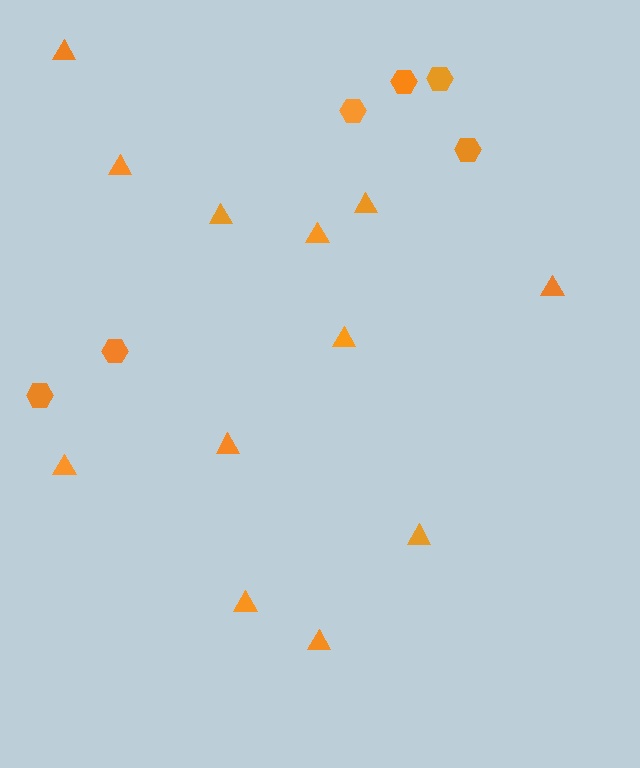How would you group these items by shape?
There are 2 groups: one group of triangles (12) and one group of hexagons (6).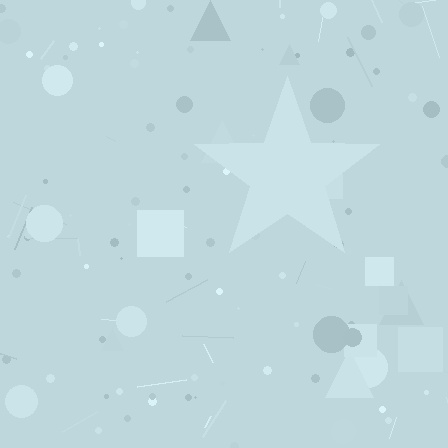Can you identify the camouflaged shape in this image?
The camouflaged shape is a star.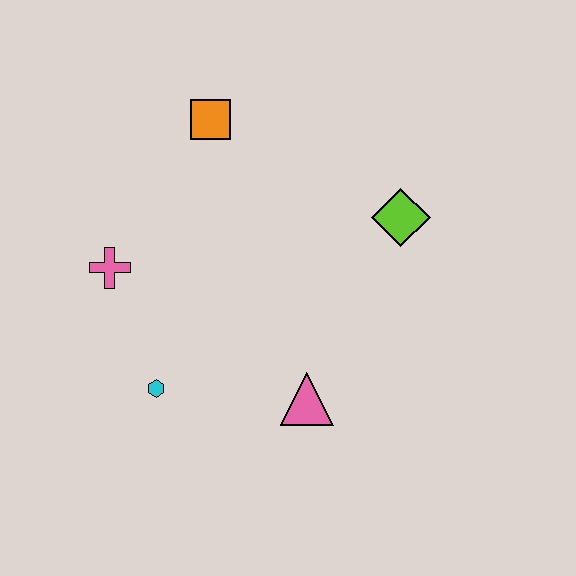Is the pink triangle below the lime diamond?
Yes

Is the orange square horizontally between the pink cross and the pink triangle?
Yes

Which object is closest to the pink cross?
The cyan hexagon is closest to the pink cross.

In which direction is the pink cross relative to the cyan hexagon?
The pink cross is above the cyan hexagon.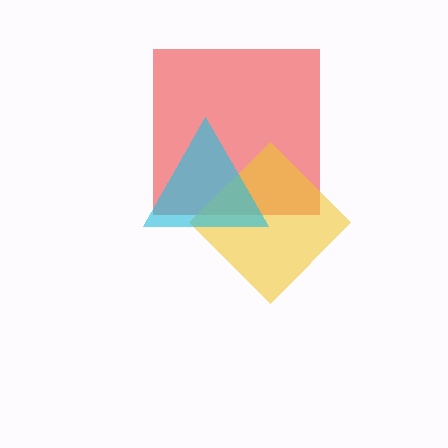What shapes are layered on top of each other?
The layered shapes are: a red square, a yellow diamond, a cyan triangle.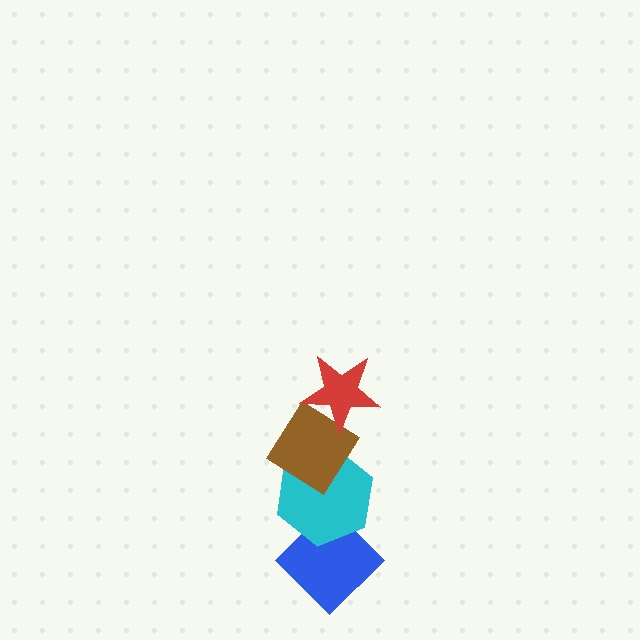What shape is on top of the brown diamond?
The red star is on top of the brown diamond.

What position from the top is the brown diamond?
The brown diamond is 2nd from the top.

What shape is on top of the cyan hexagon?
The brown diamond is on top of the cyan hexagon.